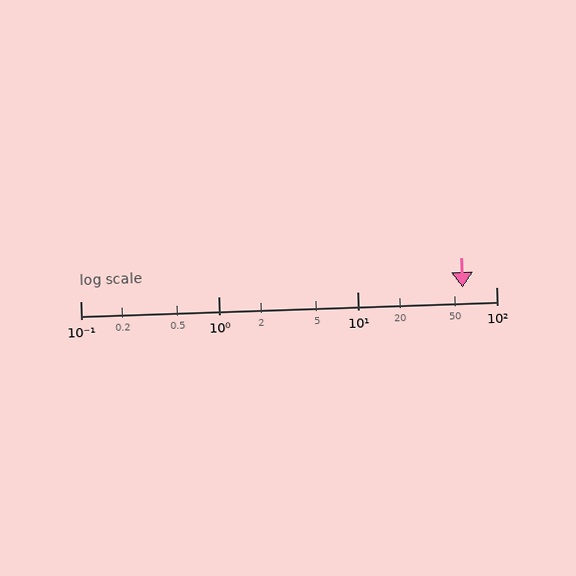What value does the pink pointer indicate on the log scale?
The pointer indicates approximately 57.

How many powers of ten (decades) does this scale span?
The scale spans 3 decades, from 0.1 to 100.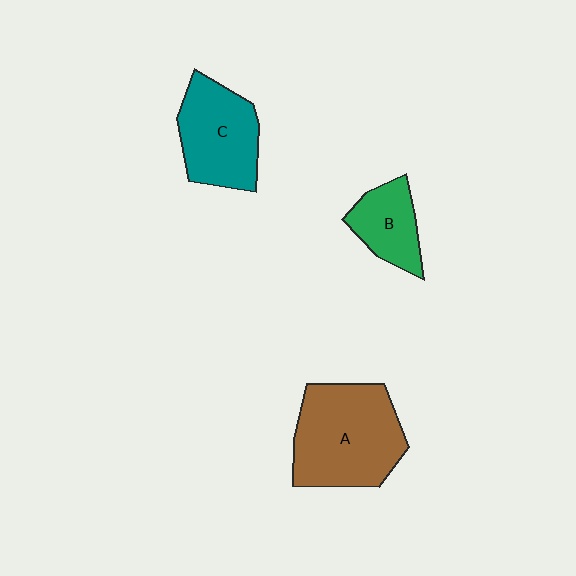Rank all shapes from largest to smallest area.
From largest to smallest: A (brown), C (teal), B (green).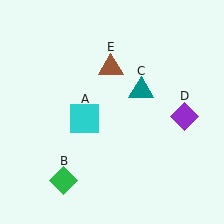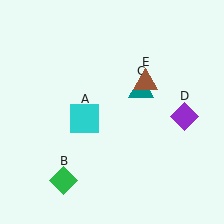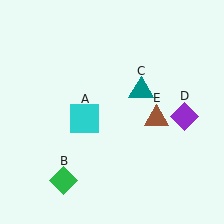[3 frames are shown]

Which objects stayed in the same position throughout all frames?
Cyan square (object A) and green diamond (object B) and teal triangle (object C) and purple diamond (object D) remained stationary.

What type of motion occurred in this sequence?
The brown triangle (object E) rotated clockwise around the center of the scene.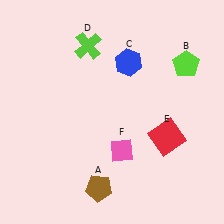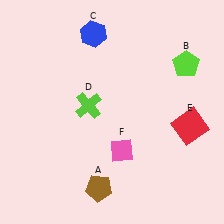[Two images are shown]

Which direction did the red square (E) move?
The red square (E) moved right.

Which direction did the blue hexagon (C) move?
The blue hexagon (C) moved left.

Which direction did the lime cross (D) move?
The lime cross (D) moved down.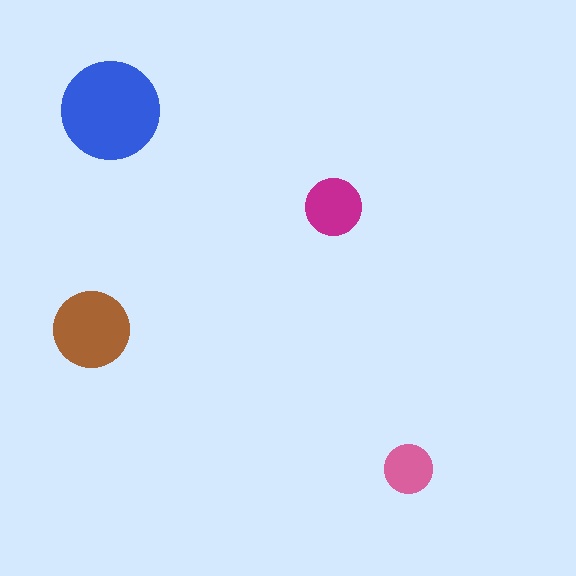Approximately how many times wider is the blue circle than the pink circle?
About 2 times wider.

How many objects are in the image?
There are 4 objects in the image.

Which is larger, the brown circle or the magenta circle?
The brown one.